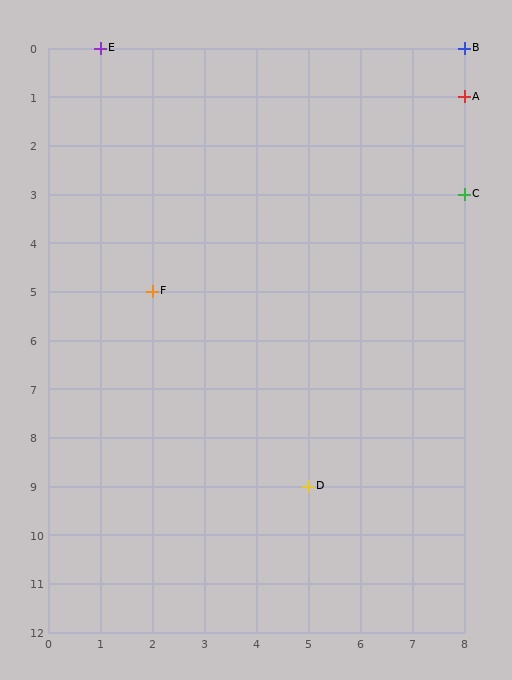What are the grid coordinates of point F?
Point F is at grid coordinates (2, 5).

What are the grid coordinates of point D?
Point D is at grid coordinates (5, 9).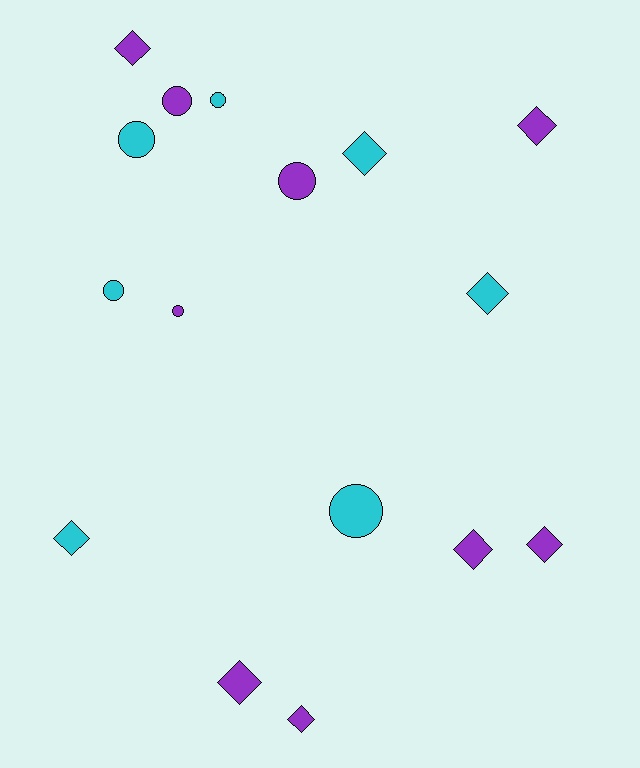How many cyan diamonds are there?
There are 3 cyan diamonds.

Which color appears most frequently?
Purple, with 9 objects.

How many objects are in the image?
There are 16 objects.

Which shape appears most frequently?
Diamond, with 9 objects.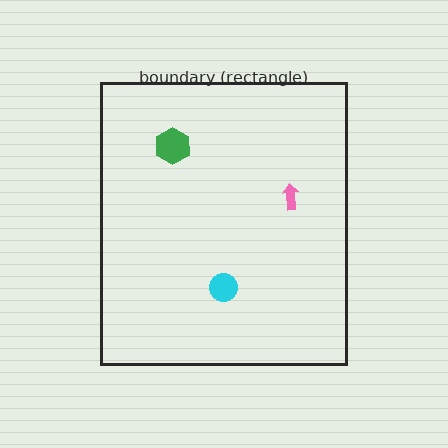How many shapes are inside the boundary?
3 inside, 0 outside.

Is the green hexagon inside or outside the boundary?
Inside.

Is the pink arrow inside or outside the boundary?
Inside.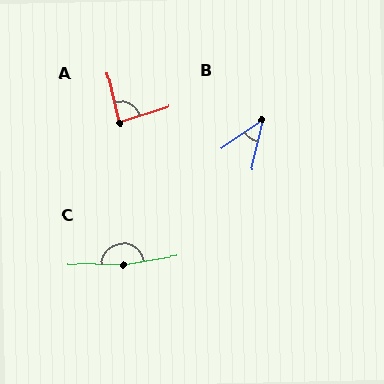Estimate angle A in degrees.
Approximately 85 degrees.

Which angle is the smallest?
B, at approximately 42 degrees.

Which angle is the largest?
C, at approximately 170 degrees.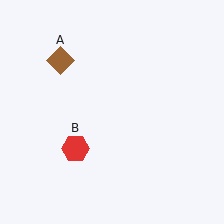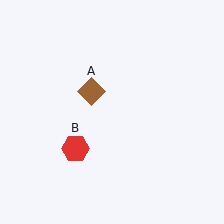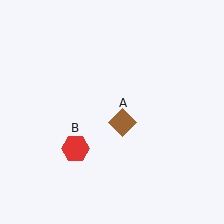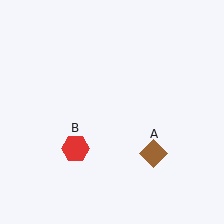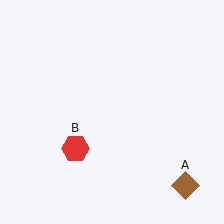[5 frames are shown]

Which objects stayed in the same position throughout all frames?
Red hexagon (object B) remained stationary.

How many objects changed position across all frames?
1 object changed position: brown diamond (object A).